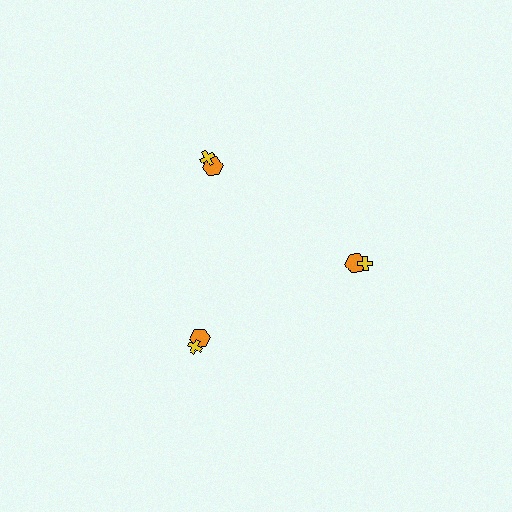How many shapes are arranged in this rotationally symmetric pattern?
There are 6 shapes, arranged in 3 groups of 2.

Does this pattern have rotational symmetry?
Yes, this pattern has 3-fold rotational symmetry. It looks the same after rotating 120 degrees around the center.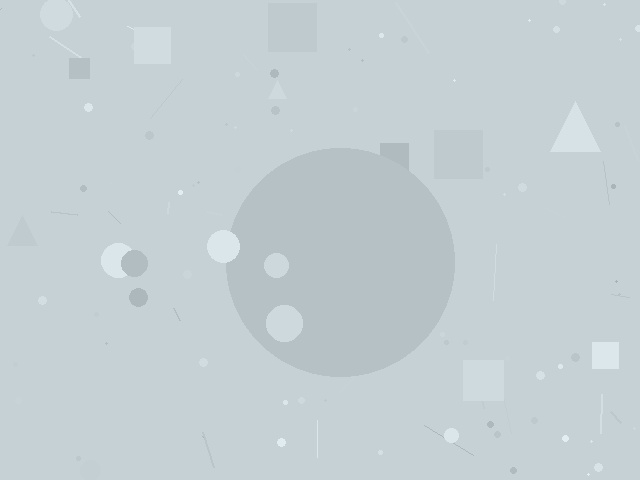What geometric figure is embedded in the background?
A circle is embedded in the background.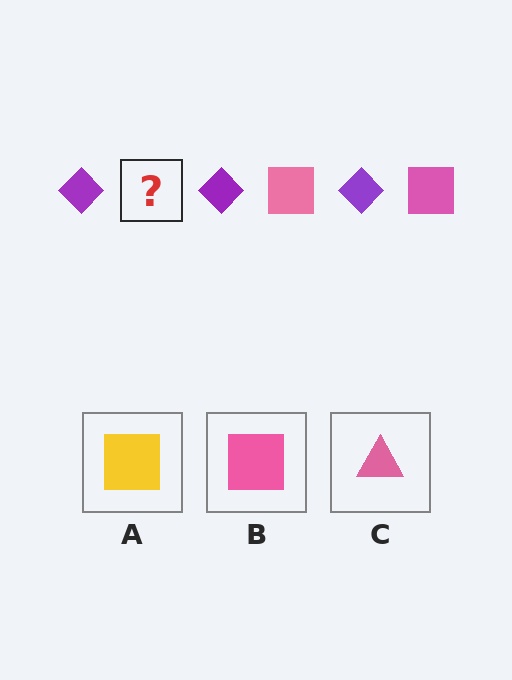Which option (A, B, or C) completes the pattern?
B.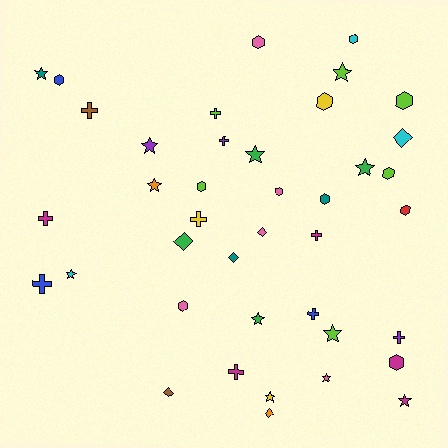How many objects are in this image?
There are 40 objects.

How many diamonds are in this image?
There are 6 diamonds.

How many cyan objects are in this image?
There are 3 cyan objects.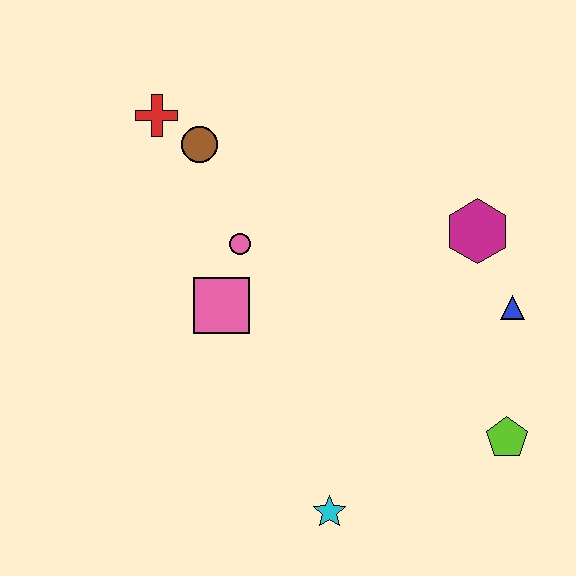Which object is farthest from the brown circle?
The lime pentagon is farthest from the brown circle.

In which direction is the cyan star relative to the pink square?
The cyan star is below the pink square.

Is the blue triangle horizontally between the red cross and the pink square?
No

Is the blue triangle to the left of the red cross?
No